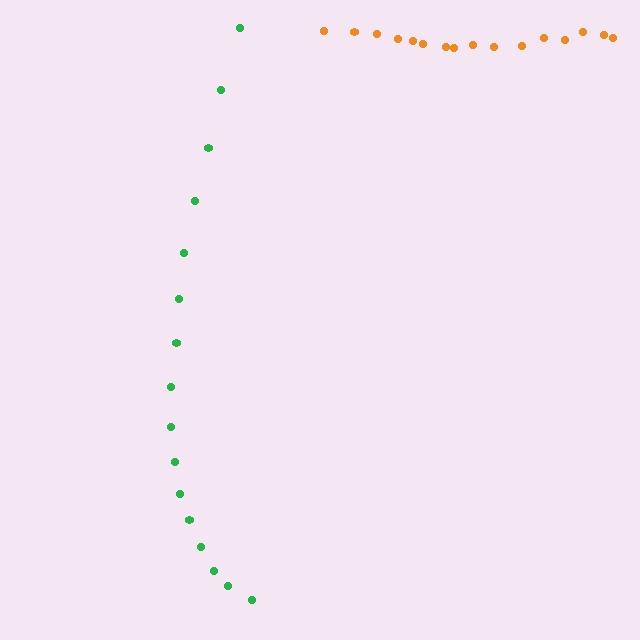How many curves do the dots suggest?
There are 2 distinct paths.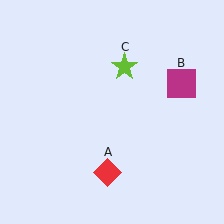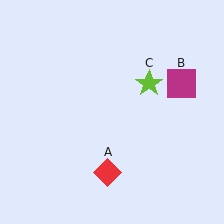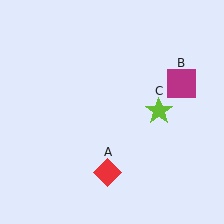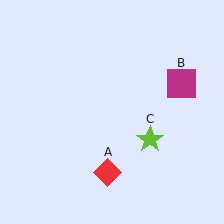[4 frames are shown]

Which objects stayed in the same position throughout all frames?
Red diamond (object A) and magenta square (object B) remained stationary.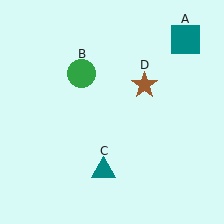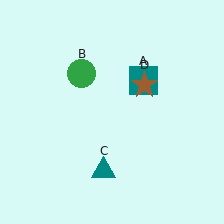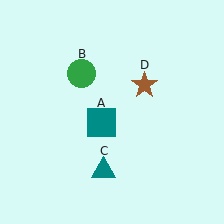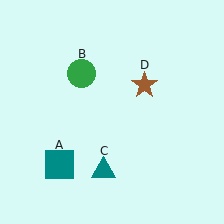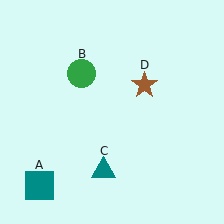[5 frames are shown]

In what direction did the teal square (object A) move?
The teal square (object A) moved down and to the left.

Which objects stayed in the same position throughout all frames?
Green circle (object B) and teal triangle (object C) and brown star (object D) remained stationary.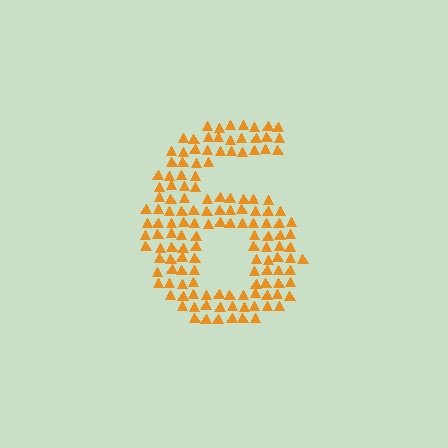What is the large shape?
The large shape is the digit 6.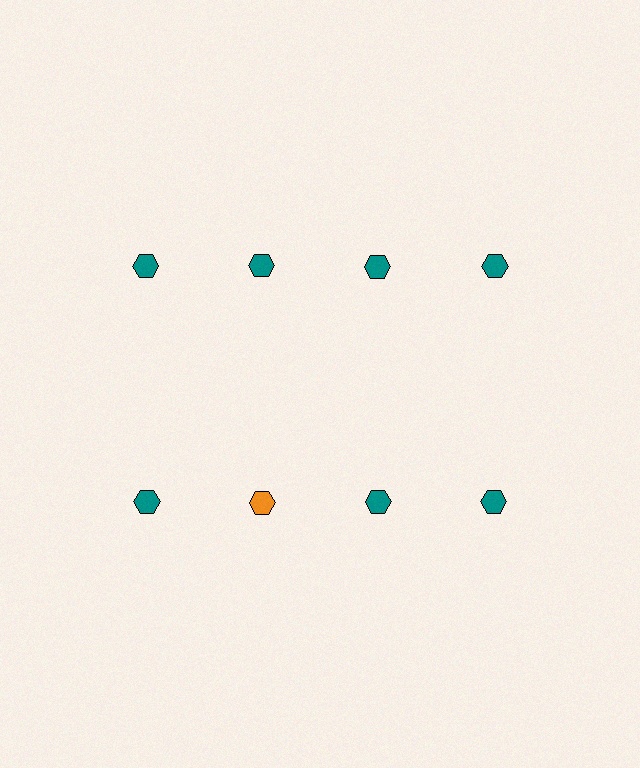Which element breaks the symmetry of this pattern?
The orange hexagon in the second row, second from left column breaks the symmetry. All other shapes are teal hexagons.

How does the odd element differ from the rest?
It has a different color: orange instead of teal.